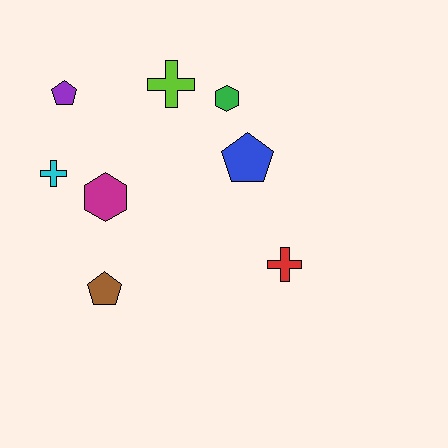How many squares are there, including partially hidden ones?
There are no squares.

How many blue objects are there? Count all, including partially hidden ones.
There is 1 blue object.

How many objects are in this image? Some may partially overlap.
There are 8 objects.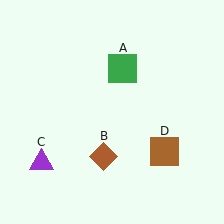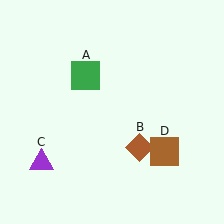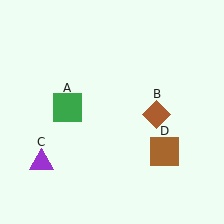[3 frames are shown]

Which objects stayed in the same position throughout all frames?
Purple triangle (object C) and brown square (object D) remained stationary.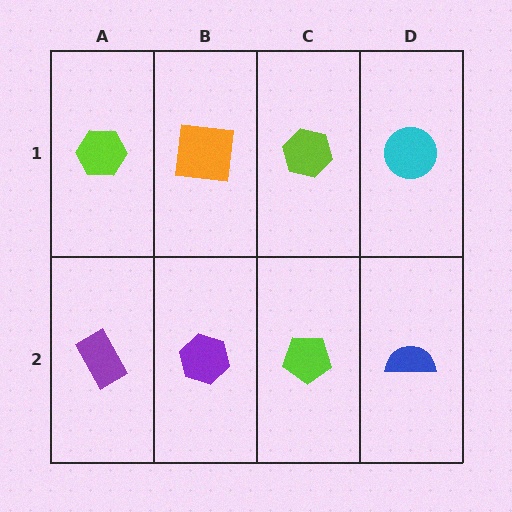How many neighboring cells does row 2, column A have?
2.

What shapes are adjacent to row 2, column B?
An orange square (row 1, column B), a purple rectangle (row 2, column A), a lime pentagon (row 2, column C).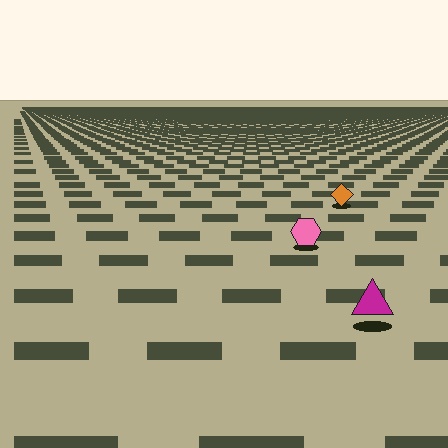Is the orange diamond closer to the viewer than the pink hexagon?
No. The pink hexagon is closer — you can tell from the texture gradient: the ground texture is coarser near it.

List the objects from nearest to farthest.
From nearest to farthest: the magenta triangle, the pink hexagon, the orange diamond.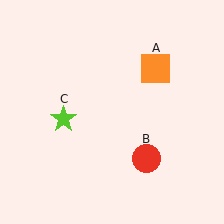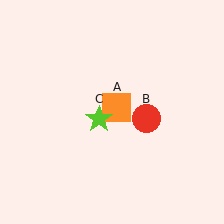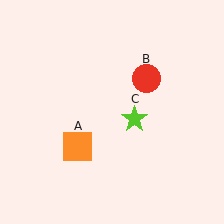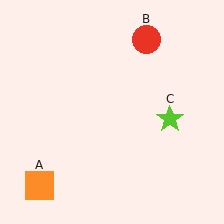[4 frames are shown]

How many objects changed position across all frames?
3 objects changed position: orange square (object A), red circle (object B), lime star (object C).